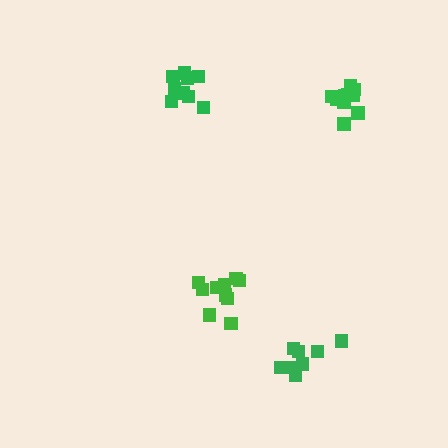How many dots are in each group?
Group 1: 12 dots, Group 2: 11 dots, Group 3: 9 dots, Group 4: 11 dots (43 total).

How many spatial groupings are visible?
There are 4 spatial groupings.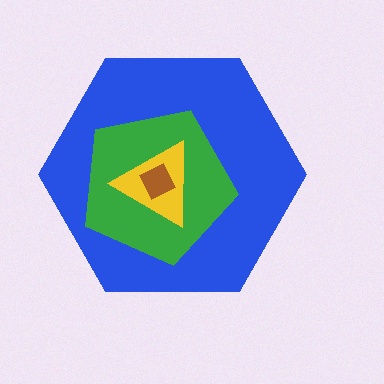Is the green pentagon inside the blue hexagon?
Yes.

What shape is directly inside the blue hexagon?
The green pentagon.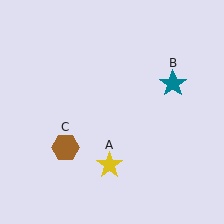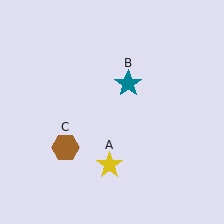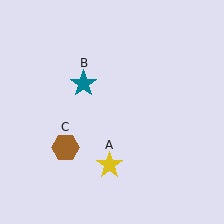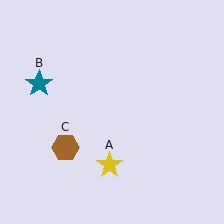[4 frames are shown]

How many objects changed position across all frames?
1 object changed position: teal star (object B).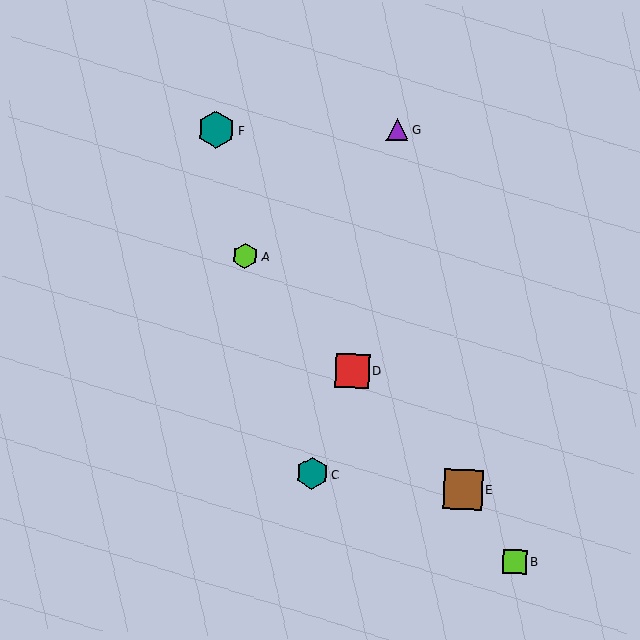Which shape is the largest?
The brown square (labeled E) is the largest.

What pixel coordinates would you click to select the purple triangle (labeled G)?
Click at (397, 129) to select the purple triangle G.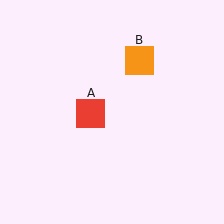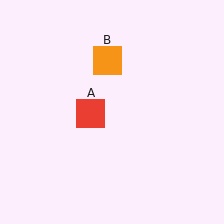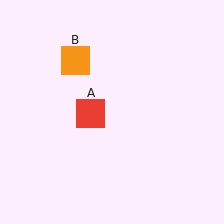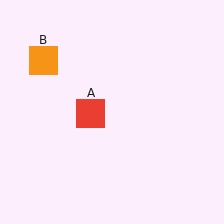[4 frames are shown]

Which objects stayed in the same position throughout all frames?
Red square (object A) remained stationary.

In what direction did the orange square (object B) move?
The orange square (object B) moved left.